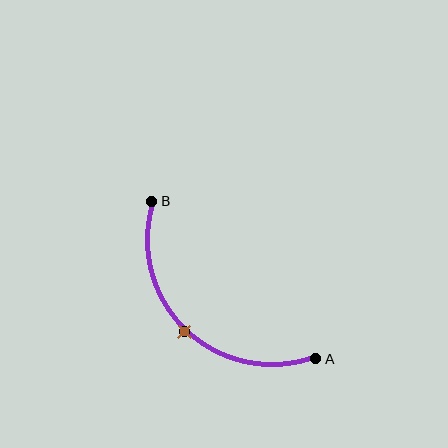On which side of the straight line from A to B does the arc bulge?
The arc bulges below and to the left of the straight line connecting A and B.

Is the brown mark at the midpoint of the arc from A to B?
Yes. The brown mark lies on the arc at equal arc-length from both A and B — it is the arc midpoint.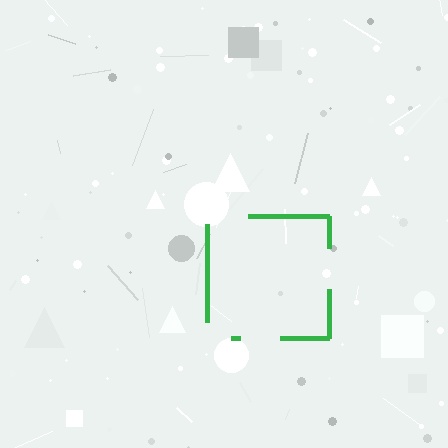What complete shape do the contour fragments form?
The contour fragments form a square.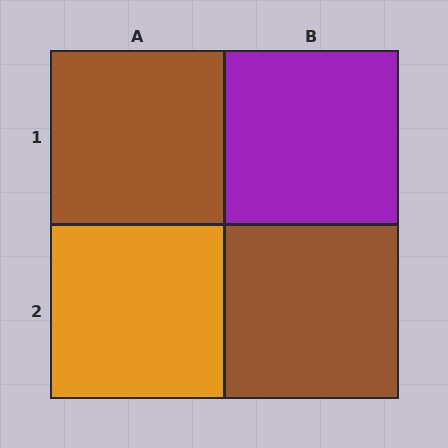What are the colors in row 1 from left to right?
Brown, purple.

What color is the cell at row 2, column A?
Orange.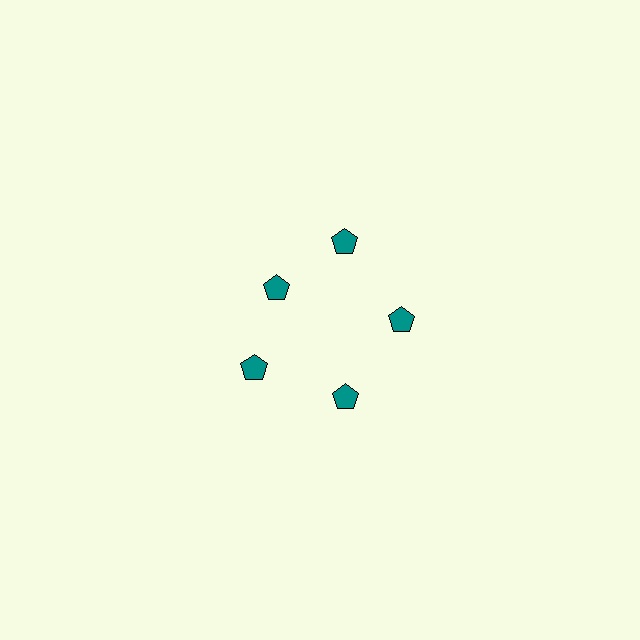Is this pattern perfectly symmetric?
No. The 5 teal pentagons are arranged in a ring, but one element near the 10 o'clock position is pulled inward toward the center, breaking the 5-fold rotational symmetry.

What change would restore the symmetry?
The symmetry would be restored by moving it outward, back onto the ring so that all 5 pentagons sit at equal angles and equal distance from the center.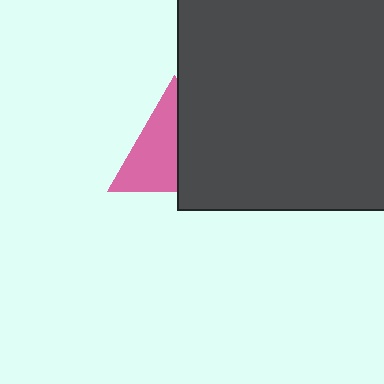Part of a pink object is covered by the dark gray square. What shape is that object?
It is a triangle.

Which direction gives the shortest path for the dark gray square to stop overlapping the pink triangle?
Moving right gives the shortest separation.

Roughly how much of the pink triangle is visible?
About half of it is visible (roughly 54%).